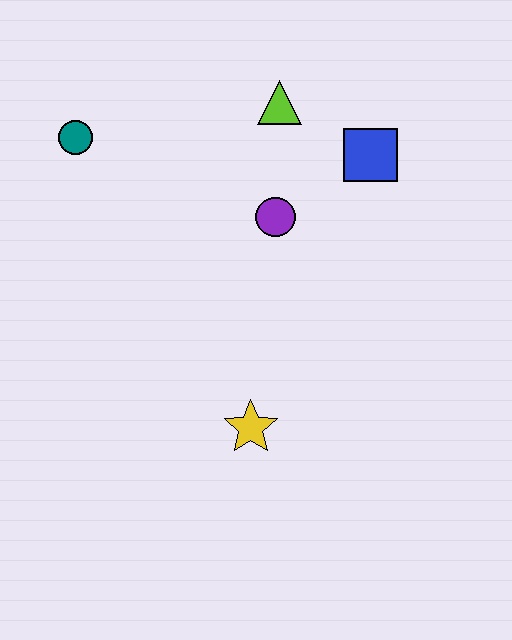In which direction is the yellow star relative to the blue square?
The yellow star is below the blue square.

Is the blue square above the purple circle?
Yes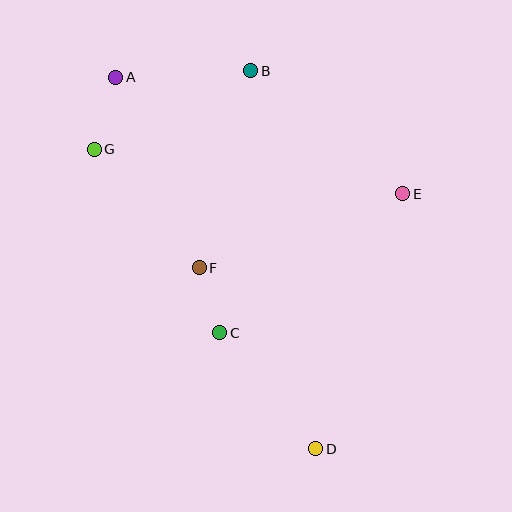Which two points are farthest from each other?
Points A and D are farthest from each other.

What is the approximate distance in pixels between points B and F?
The distance between B and F is approximately 203 pixels.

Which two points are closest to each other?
Points C and F are closest to each other.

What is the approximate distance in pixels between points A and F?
The distance between A and F is approximately 208 pixels.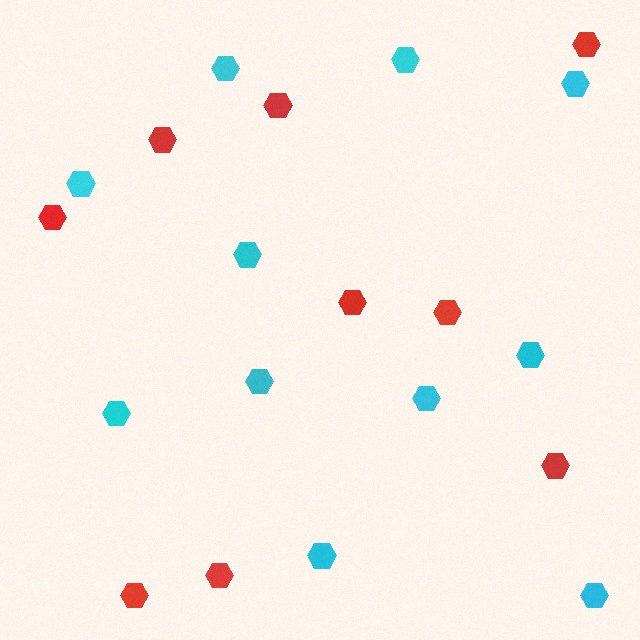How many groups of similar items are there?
There are 2 groups: one group of cyan hexagons (11) and one group of red hexagons (9).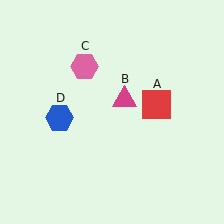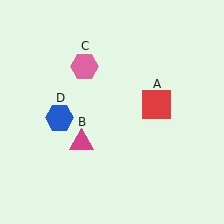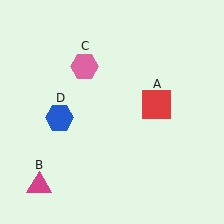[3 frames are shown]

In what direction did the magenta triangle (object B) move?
The magenta triangle (object B) moved down and to the left.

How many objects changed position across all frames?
1 object changed position: magenta triangle (object B).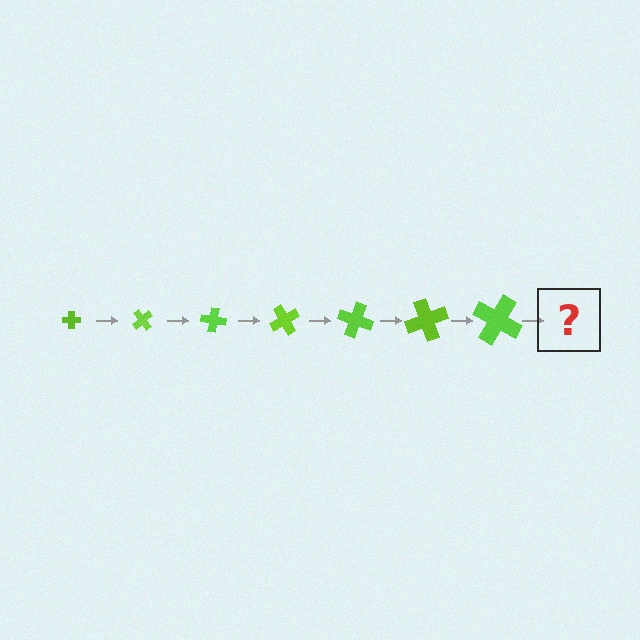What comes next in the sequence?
The next element should be a cross, larger than the previous one and rotated 350 degrees from the start.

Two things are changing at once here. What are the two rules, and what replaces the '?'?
The two rules are that the cross grows larger each step and it rotates 50 degrees each step. The '?' should be a cross, larger than the previous one and rotated 350 degrees from the start.